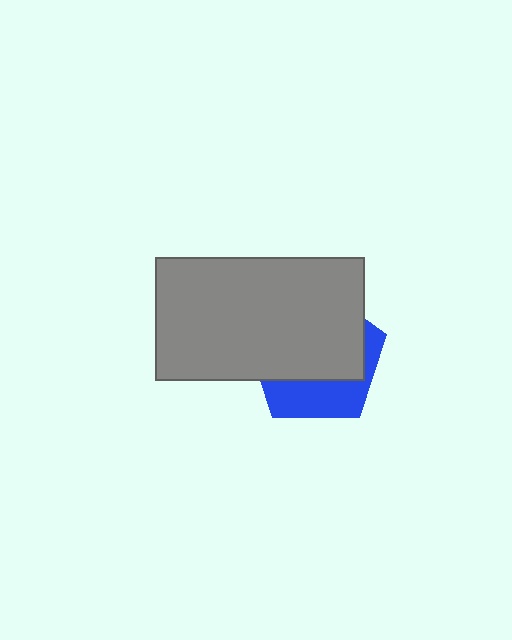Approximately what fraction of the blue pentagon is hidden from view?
Roughly 67% of the blue pentagon is hidden behind the gray rectangle.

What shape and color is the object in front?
The object in front is a gray rectangle.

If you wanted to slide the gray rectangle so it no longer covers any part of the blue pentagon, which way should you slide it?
Slide it up — that is the most direct way to separate the two shapes.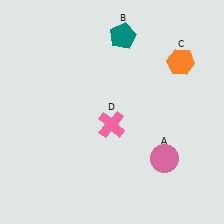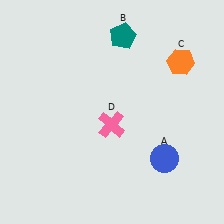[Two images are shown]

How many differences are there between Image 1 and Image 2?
There is 1 difference between the two images.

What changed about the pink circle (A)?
In Image 1, A is pink. In Image 2, it changed to blue.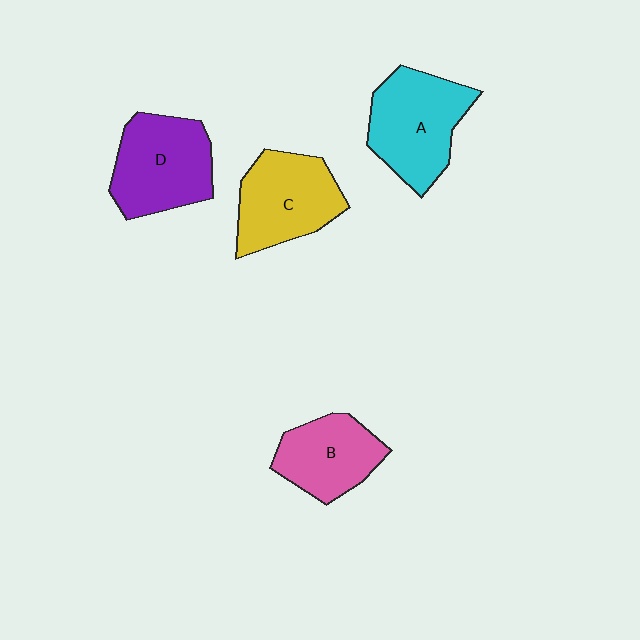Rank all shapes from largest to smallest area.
From largest to smallest: A (cyan), D (purple), C (yellow), B (pink).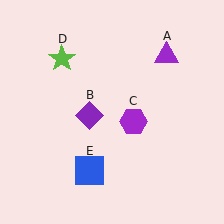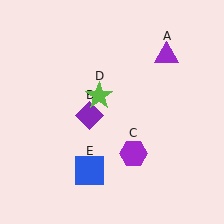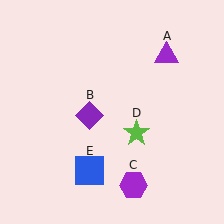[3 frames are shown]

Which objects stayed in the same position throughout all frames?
Purple triangle (object A) and purple diamond (object B) and blue square (object E) remained stationary.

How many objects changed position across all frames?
2 objects changed position: purple hexagon (object C), lime star (object D).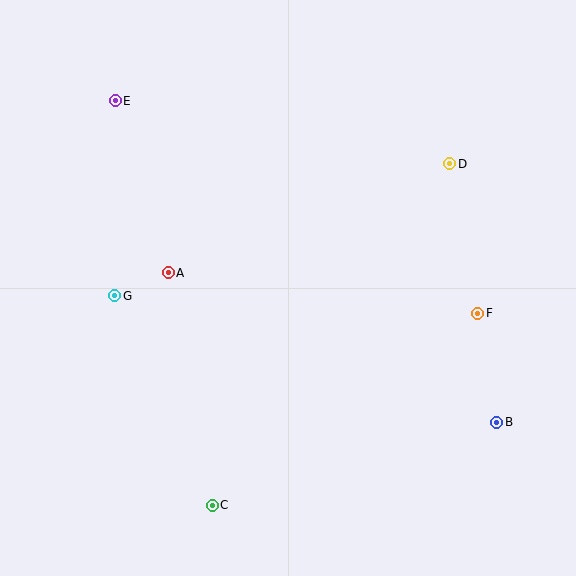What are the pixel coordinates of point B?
Point B is at (497, 422).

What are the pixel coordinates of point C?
Point C is at (212, 505).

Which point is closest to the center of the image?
Point A at (168, 273) is closest to the center.